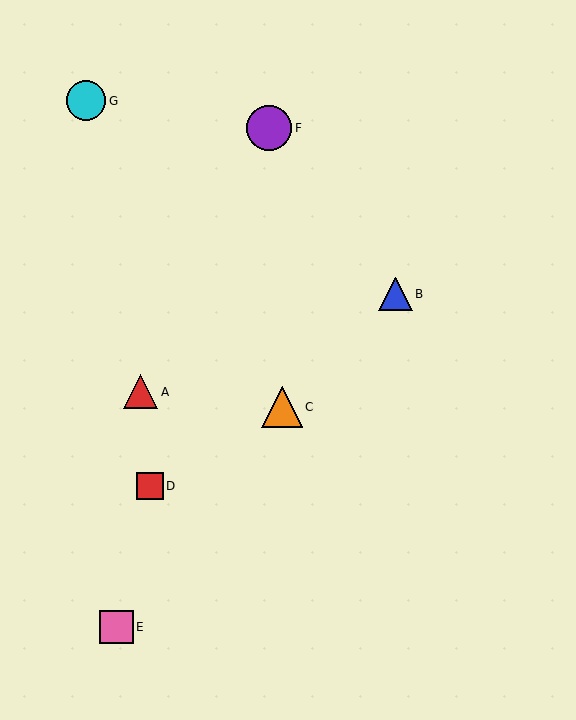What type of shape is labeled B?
Shape B is a blue triangle.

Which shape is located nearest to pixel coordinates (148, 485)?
The red square (labeled D) at (150, 486) is nearest to that location.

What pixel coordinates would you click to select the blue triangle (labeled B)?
Click at (396, 294) to select the blue triangle B.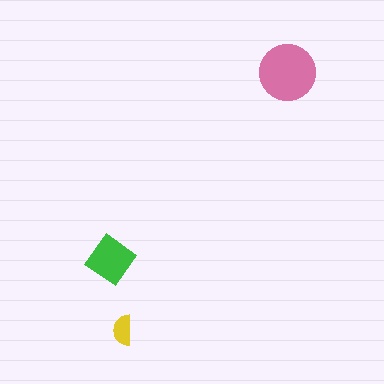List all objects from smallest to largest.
The yellow semicircle, the green diamond, the pink circle.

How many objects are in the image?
There are 3 objects in the image.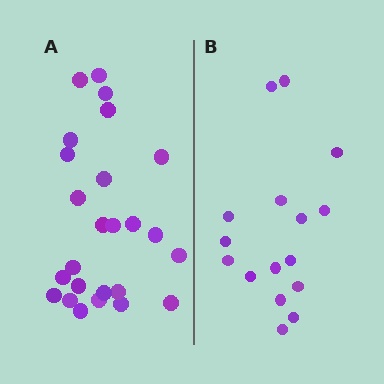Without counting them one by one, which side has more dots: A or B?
Region A (the left region) has more dots.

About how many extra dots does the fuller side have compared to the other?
Region A has roughly 8 or so more dots than region B.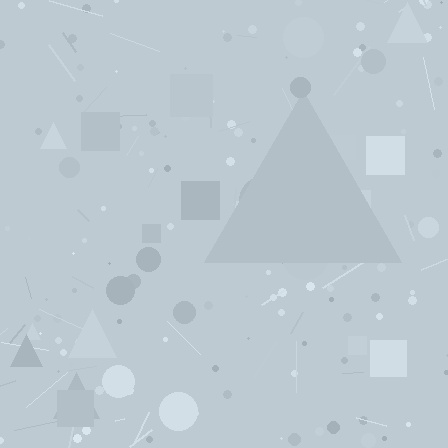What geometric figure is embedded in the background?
A triangle is embedded in the background.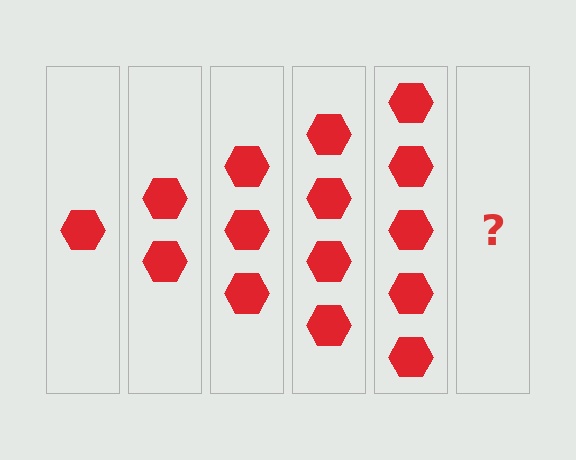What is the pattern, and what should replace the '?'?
The pattern is that each step adds one more hexagon. The '?' should be 6 hexagons.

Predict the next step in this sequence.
The next step is 6 hexagons.